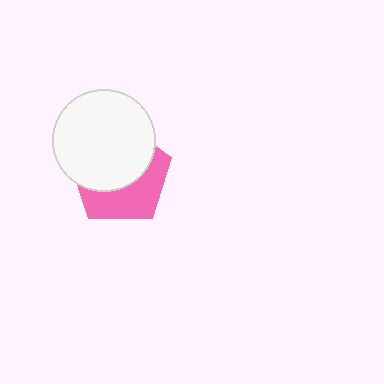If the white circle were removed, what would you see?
You would see the complete pink pentagon.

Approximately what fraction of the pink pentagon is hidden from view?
Roughly 57% of the pink pentagon is hidden behind the white circle.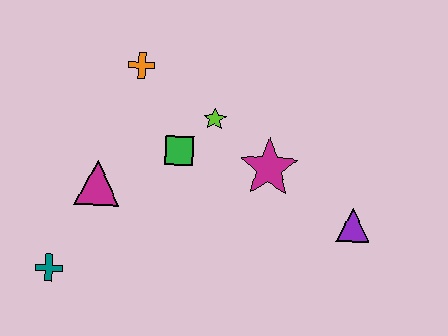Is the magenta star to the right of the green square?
Yes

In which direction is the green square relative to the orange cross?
The green square is below the orange cross.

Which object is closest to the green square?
The lime star is closest to the green square.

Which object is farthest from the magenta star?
The teal cross is farthest from the magenta star.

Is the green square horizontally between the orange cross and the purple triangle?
Yes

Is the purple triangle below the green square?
Yes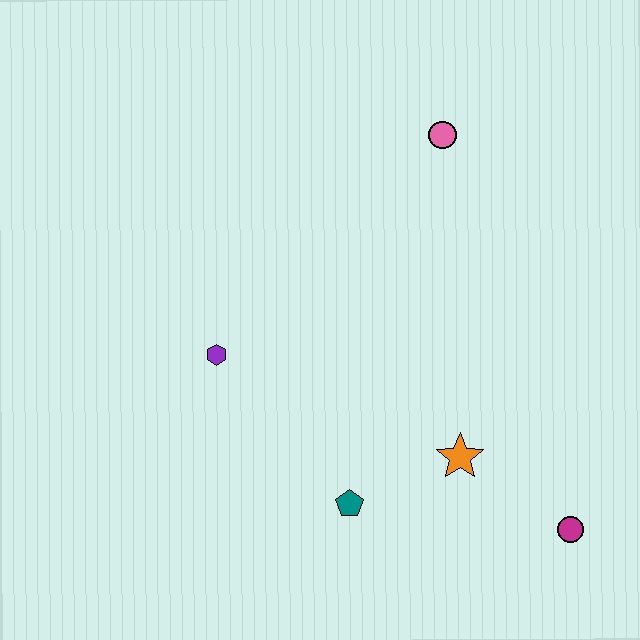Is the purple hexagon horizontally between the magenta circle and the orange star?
No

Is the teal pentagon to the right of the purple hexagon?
Yes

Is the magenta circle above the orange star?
No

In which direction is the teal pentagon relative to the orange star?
The teal pentagon is to the left of the orange star.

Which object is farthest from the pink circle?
The magenta circle is farthest from the pink circle.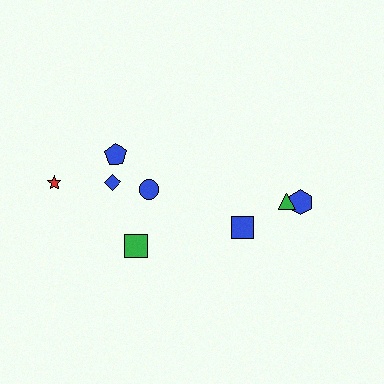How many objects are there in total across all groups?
There are 8 objects.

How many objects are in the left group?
There are 5 objects.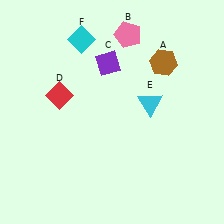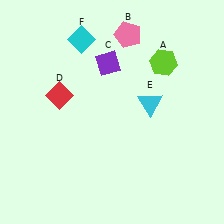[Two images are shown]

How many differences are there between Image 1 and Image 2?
There is 1 difference between the two images.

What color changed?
The hexagon (A) changed from brown in Image 1 to lime in Image 2.